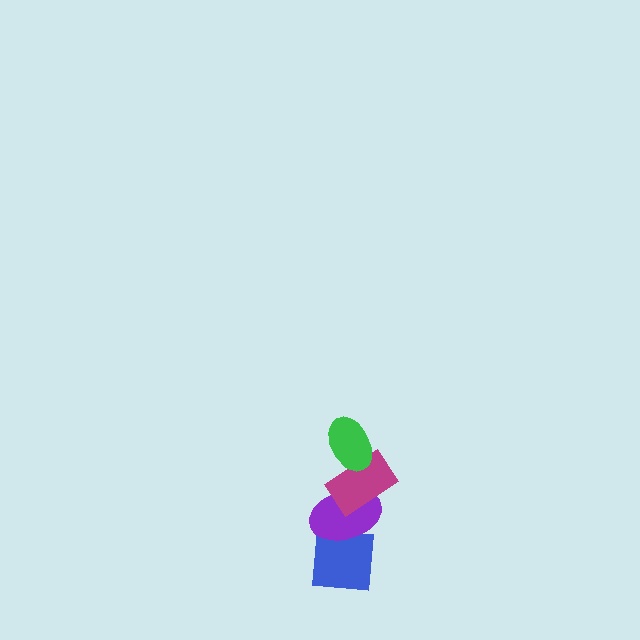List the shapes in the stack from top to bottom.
From top to bottom: the green ellipse, the magenta rectangle, the purple ellipse, the blue square.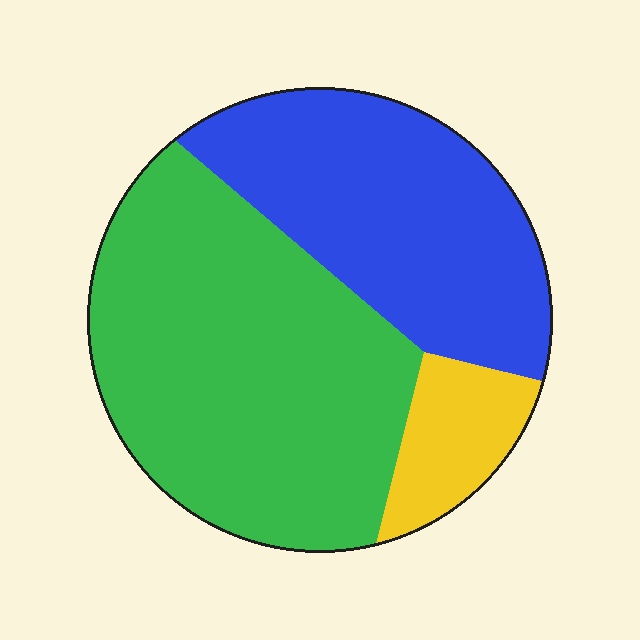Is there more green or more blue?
Green.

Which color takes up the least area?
Yellow, at roughly 10%.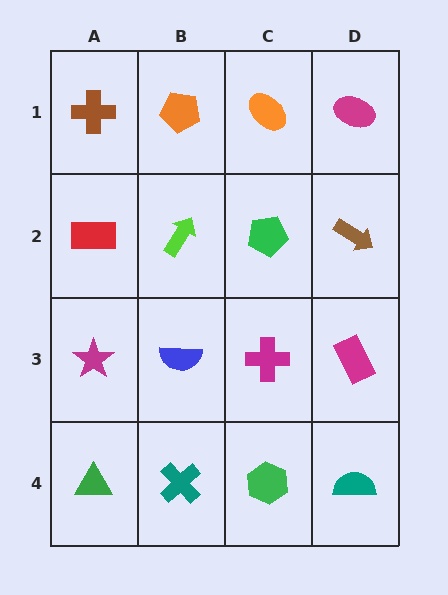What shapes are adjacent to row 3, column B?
A lime arrow (row 2, column B), a teal cross (row 4, column B), a magenta star (row 3, column A), a magenta cross (row 3, column C).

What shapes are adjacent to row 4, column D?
A magenta rectangle (row 3, column D), a green hexagon (row 4, column C).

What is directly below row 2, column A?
A magenta star.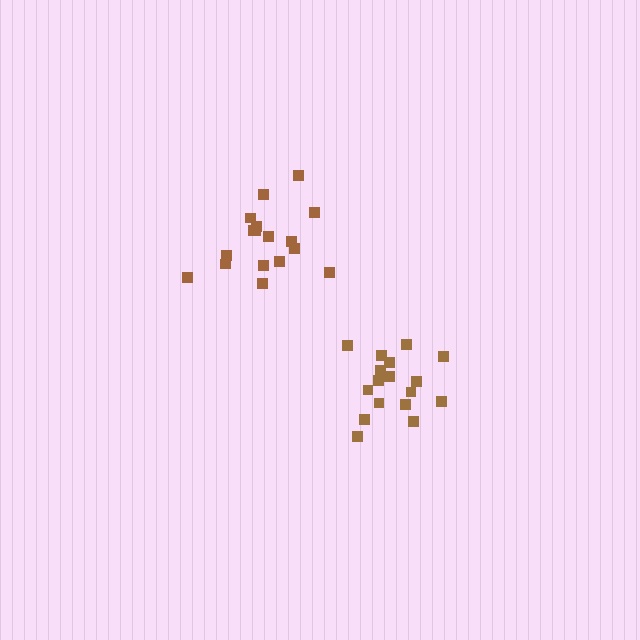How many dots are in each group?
Group 1: 17 dots, Group 2: 17 dots (34 total).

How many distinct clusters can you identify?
There are 2 distinct clusters.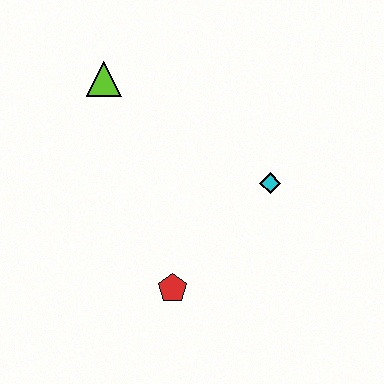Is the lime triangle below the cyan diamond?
No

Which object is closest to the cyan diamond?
The red pentagon is closest to the cyan diamond.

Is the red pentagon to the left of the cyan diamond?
Yes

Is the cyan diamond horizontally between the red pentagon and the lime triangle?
No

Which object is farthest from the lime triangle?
The red pentagon is farthest from the lime triangle.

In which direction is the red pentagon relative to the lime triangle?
The red pentagon is below the lime triangle.